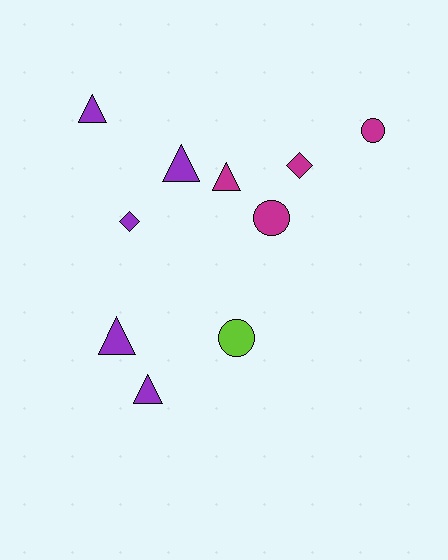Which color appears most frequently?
Purple, with 5 objects.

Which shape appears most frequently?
Triangle, with 5 objects.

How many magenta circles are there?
There are 2 magenta circles.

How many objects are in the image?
There are 10 objects.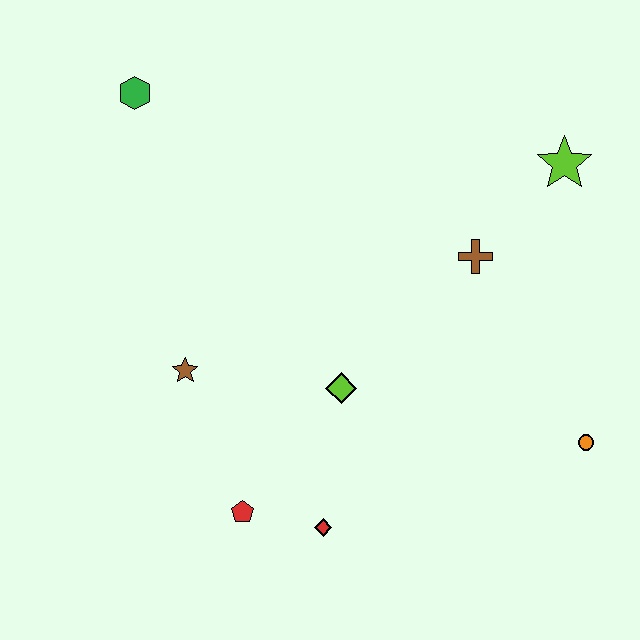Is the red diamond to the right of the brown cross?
No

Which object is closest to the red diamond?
The red pentagon is closest to the red diamond.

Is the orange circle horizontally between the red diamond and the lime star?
No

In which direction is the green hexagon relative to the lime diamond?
The green hexagon is above the lime diamond.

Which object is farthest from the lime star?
The red pentagon is farthest from the lime star.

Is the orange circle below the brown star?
Yes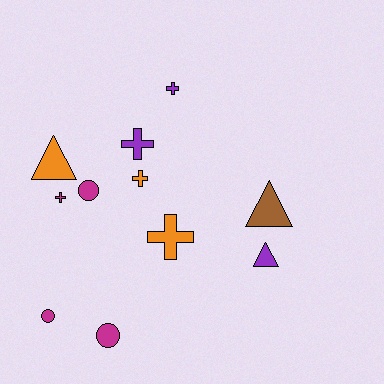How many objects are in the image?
There are 11 objects.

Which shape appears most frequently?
Cross, with 5 objects.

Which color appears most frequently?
Magenta, with 4 objects.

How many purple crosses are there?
There are 2 purple crosses.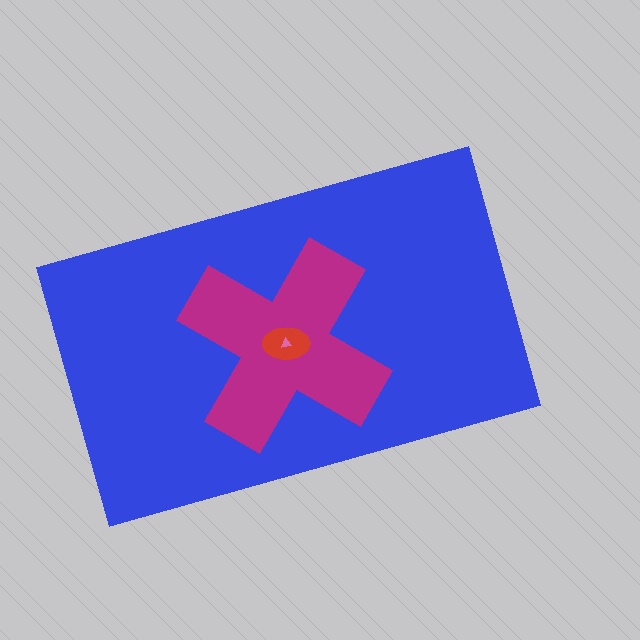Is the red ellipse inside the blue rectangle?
Yes.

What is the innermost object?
The pink triangle.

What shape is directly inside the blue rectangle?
The magenta cross.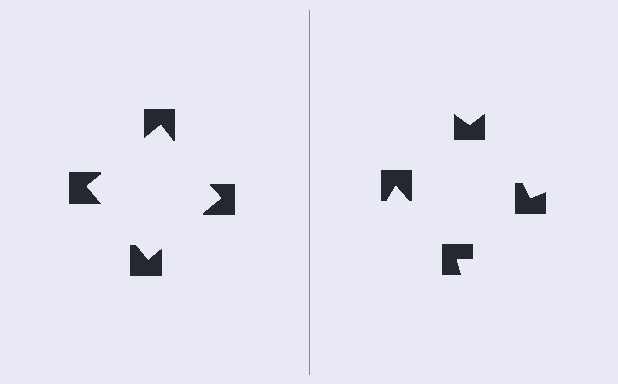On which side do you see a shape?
An illusory square appears on the left side. On the right side the wedge cuts are rotated, so no coherent shape forms.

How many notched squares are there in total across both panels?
8 — 4 on each side.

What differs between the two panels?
The notched squares are positioned identically on both sides; only the wedge orientations differ. On the left they align to a square; on the right they are misaligned.